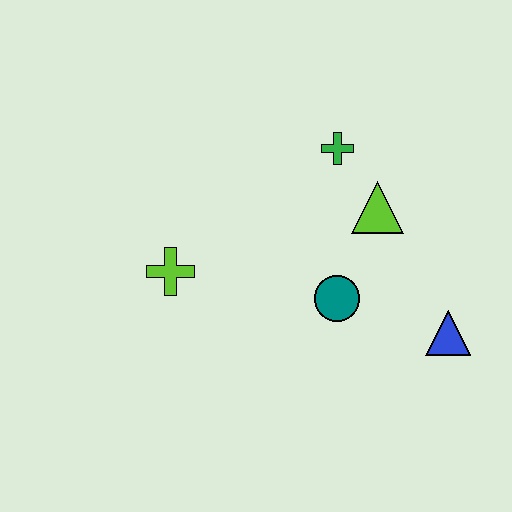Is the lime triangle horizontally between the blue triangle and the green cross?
Yes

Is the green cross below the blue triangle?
No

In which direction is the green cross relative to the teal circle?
The green cross is above the teal circle.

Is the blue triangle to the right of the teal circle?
Yes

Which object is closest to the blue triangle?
The teal circle is closest to the blue triangle.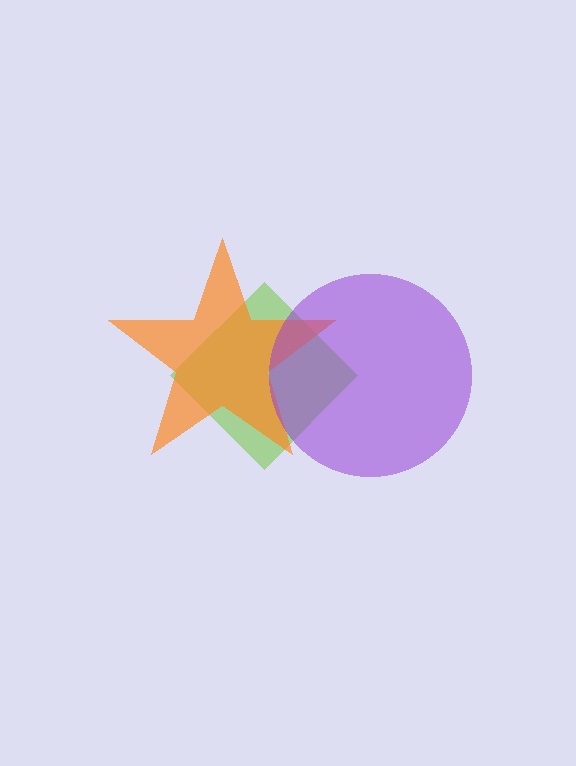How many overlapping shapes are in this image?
There are 3 overlapping shapes in the image.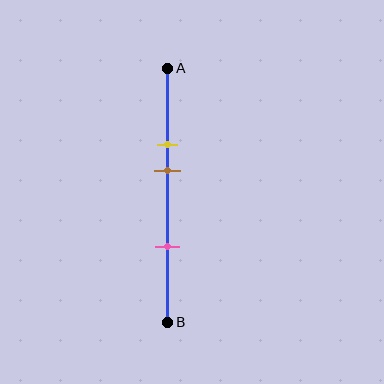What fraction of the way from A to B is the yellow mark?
The yellow mark is approximately 30% (0.3) of the way from A to B.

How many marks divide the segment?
There are 3 marks dividing the segment.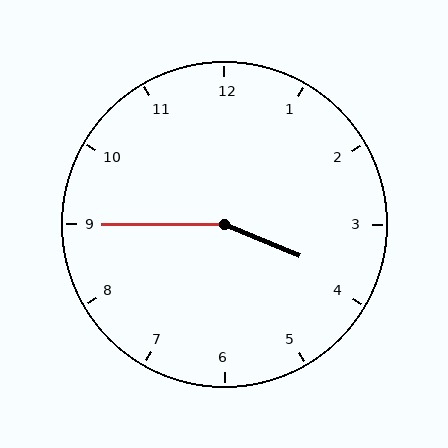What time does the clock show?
3:45.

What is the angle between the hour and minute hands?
Approximately 158 degrees.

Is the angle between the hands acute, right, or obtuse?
It is obtuse.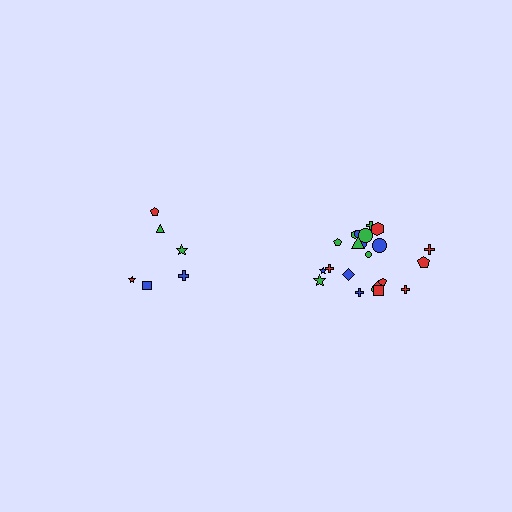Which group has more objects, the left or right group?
The right group.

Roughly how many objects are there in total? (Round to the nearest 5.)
Roughly 30 objects in total.